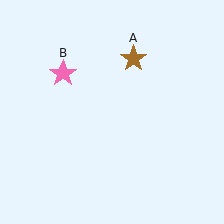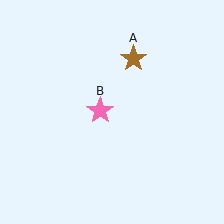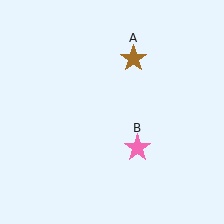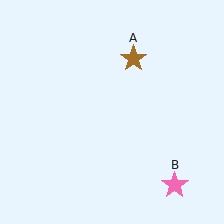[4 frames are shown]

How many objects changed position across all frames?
1 object changed position: pink star (object B).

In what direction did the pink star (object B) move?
The pink star (object B) moved down and to the right.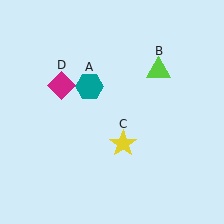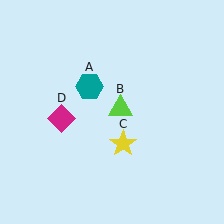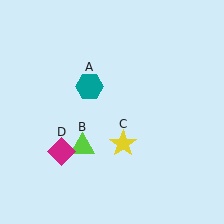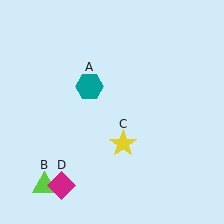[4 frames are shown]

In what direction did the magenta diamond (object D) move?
The magenta diamond (object D) moved down.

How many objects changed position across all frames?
2 objects changed position: lime triangle (object B), magenta diamond (object D).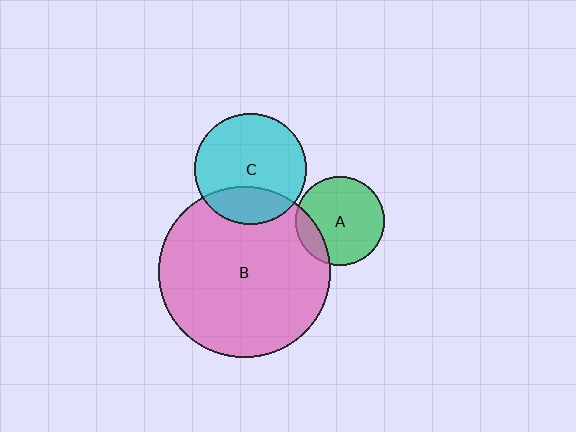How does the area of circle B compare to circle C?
Approximately 2.4 times.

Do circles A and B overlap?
Yes.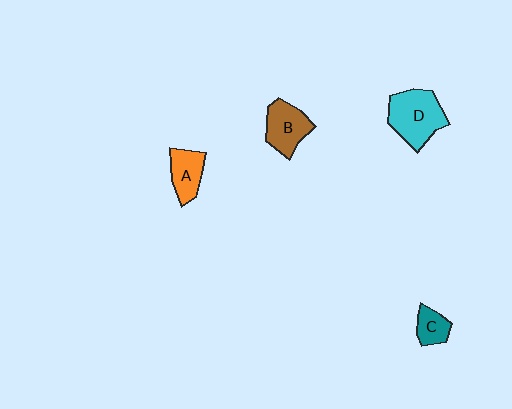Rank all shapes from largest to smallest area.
From largest to smallest: D (cyan), B (brown), A (orange), C (teal).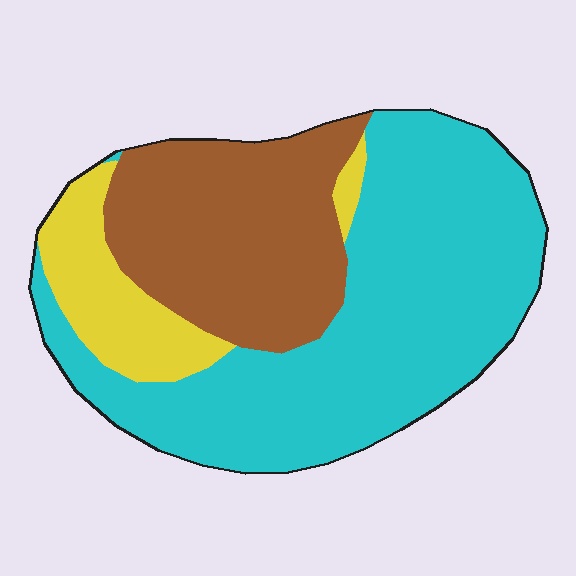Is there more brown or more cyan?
Cyan.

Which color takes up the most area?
Cyan, at roughly 55%.